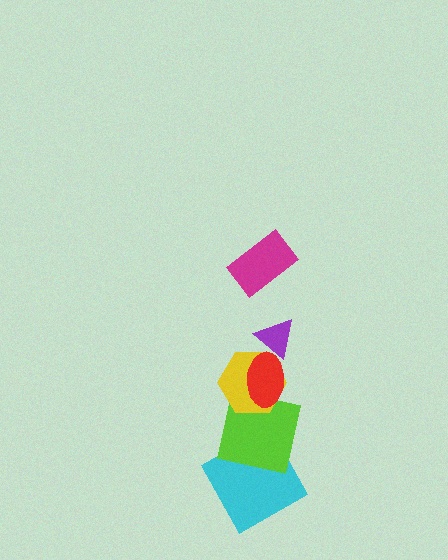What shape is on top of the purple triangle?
The magenta rectangle is on top of the purple triangle.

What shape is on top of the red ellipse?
The purple triangle is on top of the red ellipse.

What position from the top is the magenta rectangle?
The magenta rectangle is 1st from the top.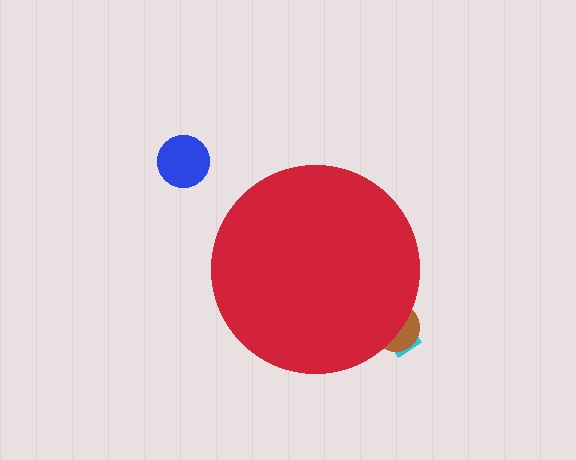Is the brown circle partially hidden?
Yes, the brown circle is partially hidden behind the red circle.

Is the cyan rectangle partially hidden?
Yes, the cyan rectangle is partially hidden behind the red circle.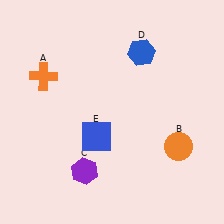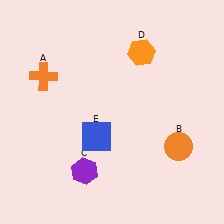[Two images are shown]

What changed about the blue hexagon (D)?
In Image 1, D is blue. In Image 2, it changed to orange.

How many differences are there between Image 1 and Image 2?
There is 1 difference between the two images.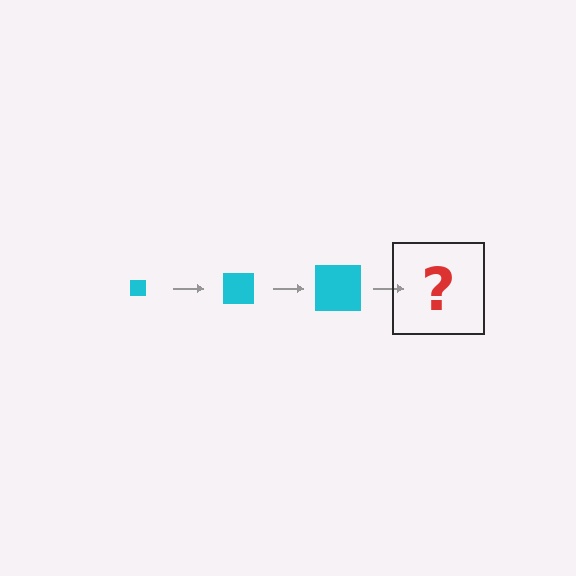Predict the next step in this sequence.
The next step is a cyan square, larger than the previous one.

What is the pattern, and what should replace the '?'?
The pattern is that the square gets progressively larger each step. The '?' should be a cyan square, larger than the previous one.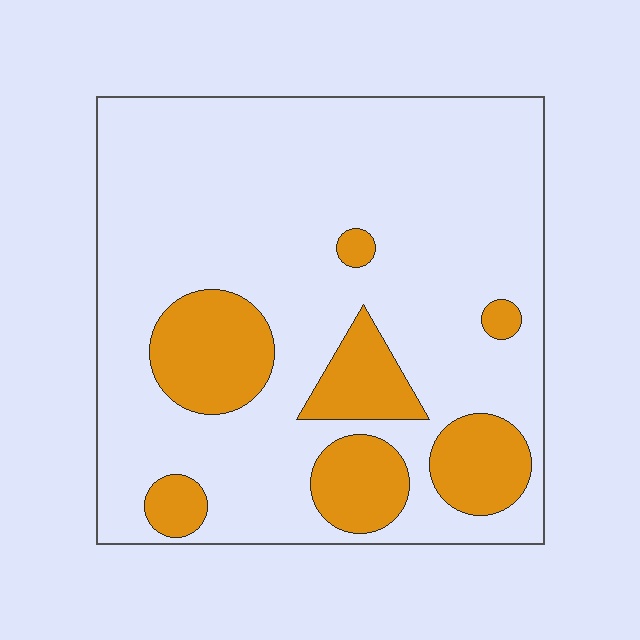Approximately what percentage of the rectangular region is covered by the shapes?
Approximately 20%.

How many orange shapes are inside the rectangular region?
7.